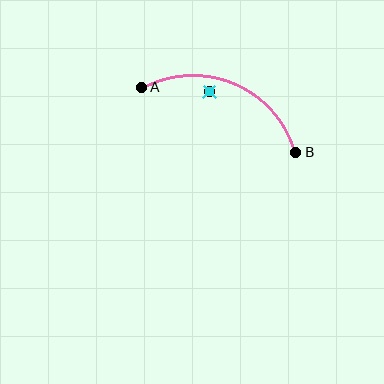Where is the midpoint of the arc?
The arc midpoint is the point on the curve farthest from the straight line joining A and B. It sits above that line.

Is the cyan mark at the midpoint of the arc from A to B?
No — the cyan mark does not lie on the arc at all. It sits slightly inside the curve.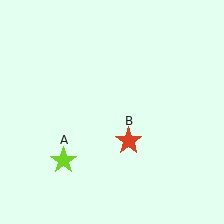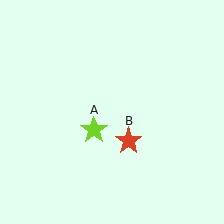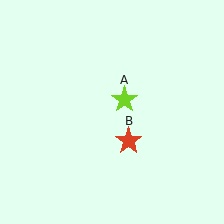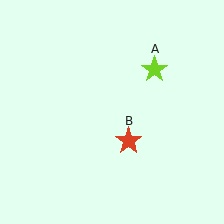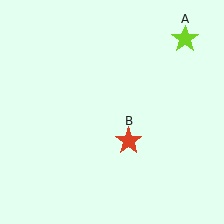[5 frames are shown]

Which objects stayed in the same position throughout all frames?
Red star (object B) remained stationary.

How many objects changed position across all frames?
1 object changed position: lime star (object A).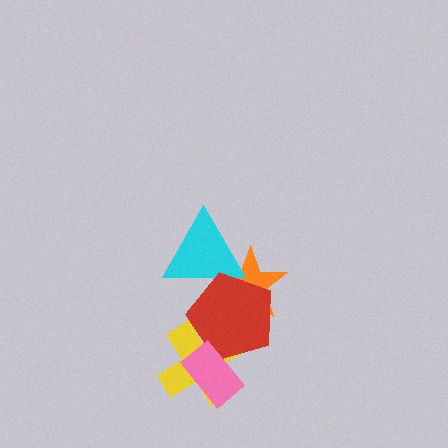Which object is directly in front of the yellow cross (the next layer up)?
The red pentagon is directly in front of the yellow cross.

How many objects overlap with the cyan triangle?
2 objects overlap with the cyan triangle.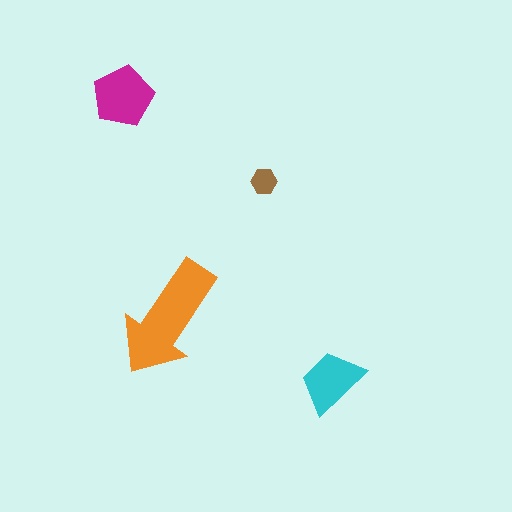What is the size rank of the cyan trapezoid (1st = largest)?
3rd.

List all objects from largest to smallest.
The orange arrow, the magenta pentagon, the cyan trapezoid, the brown hexagon.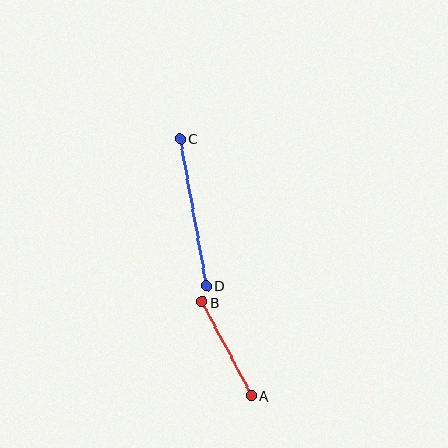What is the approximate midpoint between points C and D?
The midpoint is at approximately (193, 212) pixels.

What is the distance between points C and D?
The distance is approximately 149 pixels.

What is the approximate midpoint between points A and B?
The midpoint is at approximately (227, 349) pixels.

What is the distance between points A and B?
The distance is approximately 106 pixels.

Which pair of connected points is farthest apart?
Points C and D are farthest apart.